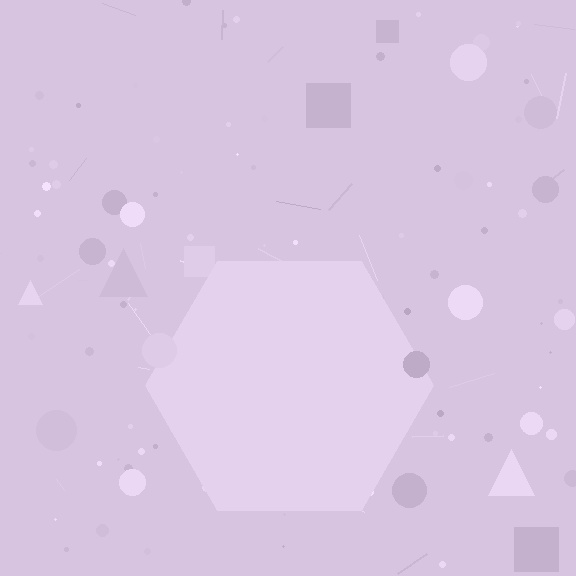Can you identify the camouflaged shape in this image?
The camouflaged shape is a hexagon.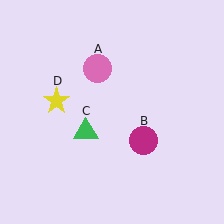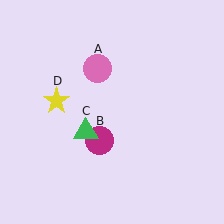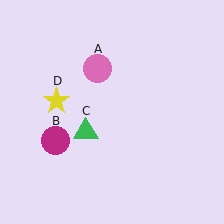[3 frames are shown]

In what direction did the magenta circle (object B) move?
The magenta circle (object B) moved left.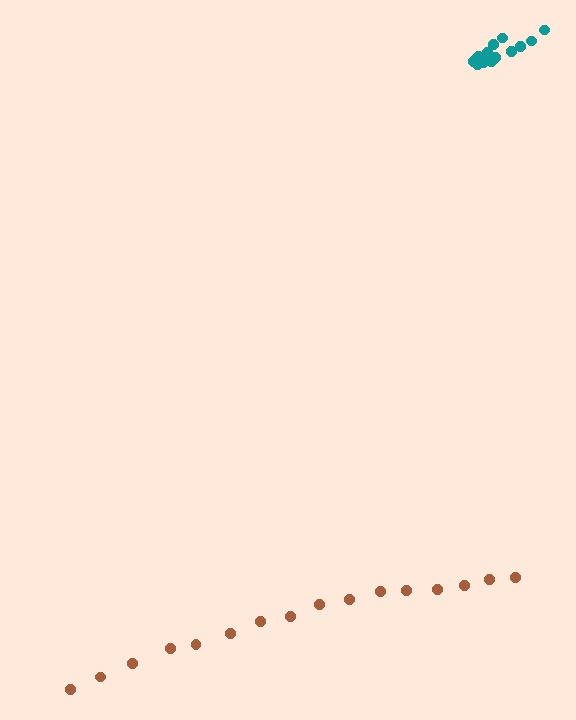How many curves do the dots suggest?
There are 2 distinct paths.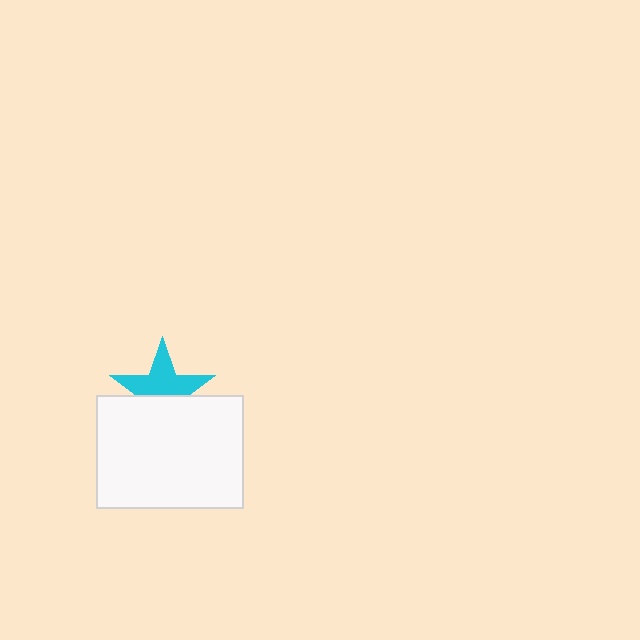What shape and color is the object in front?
The object in front is a white rectangle.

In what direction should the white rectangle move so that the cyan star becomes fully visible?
The white rectangle should move down. That is the shortest direction to clear the overlap and leave the cyan star fully visible.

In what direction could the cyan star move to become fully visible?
The cyan star could move up. That would shift it out from behind the white rectangle entirely.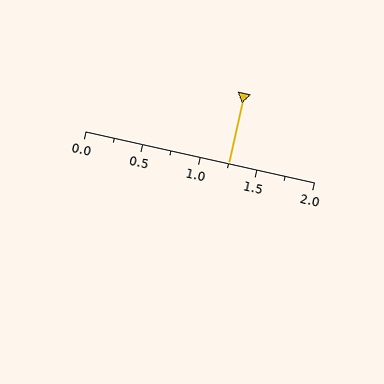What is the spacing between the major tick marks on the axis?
The major ticks are spaced 0.5 apart.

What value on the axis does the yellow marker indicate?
The marker indicates approximately 1.25.